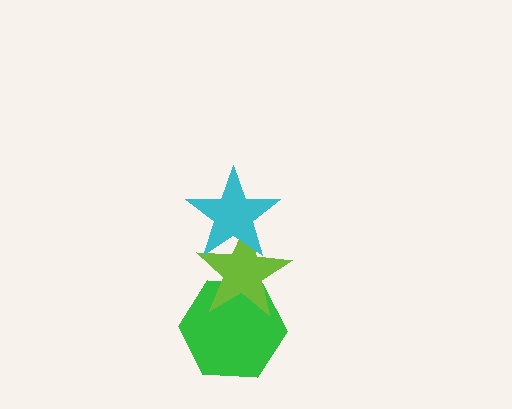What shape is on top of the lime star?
The cyan star is on top of the lime star.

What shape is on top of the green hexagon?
The lime star is on top of the green hexagon.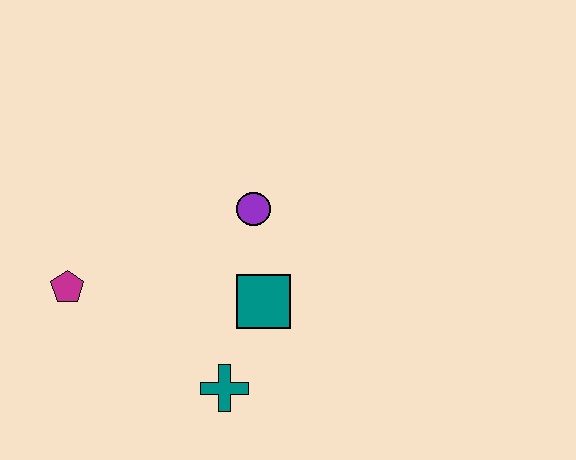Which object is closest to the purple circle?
The teal square is closest to the purple circle.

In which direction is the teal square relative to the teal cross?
The teal square is above the teal cross.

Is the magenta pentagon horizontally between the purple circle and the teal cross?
No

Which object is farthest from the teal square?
The magenta pentagon is farthest from the teal square.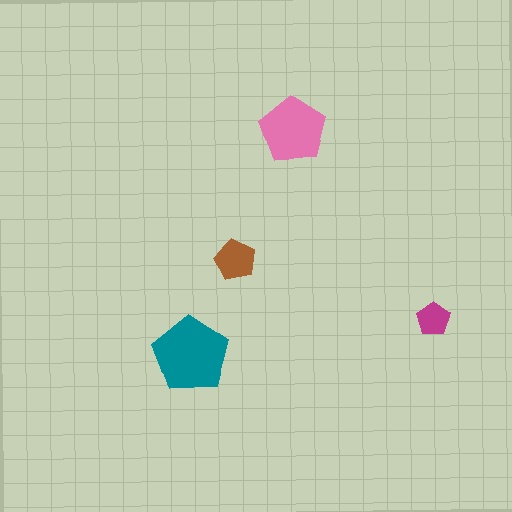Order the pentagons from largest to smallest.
the teal one, the pink one, the brown one, the magenta one.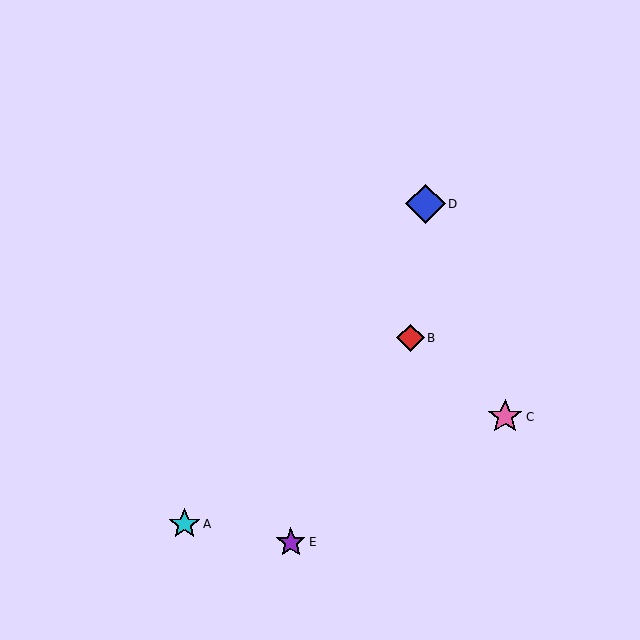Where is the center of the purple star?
The center of the purple star is at (291, 542).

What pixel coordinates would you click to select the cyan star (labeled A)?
Click at (184, 524) to select the cyan star A.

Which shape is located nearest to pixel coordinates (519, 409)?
The pink star (labeled C) at (505, 417) is nearest to that location.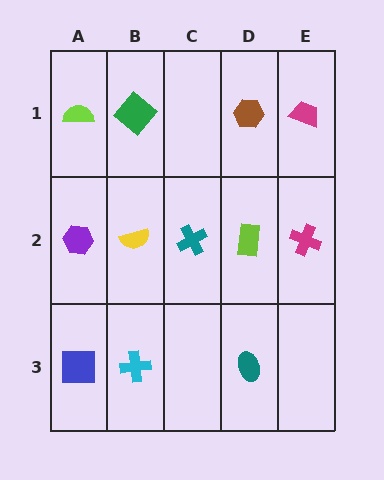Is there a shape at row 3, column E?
No, that cell is empty.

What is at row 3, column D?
A teal ellipse.